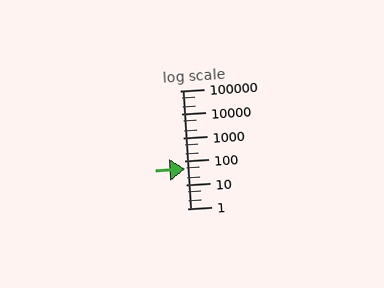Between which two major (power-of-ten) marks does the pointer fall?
The pointer is between 10 and 100.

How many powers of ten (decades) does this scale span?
The scale spans 5 decades, from 1 to 100000.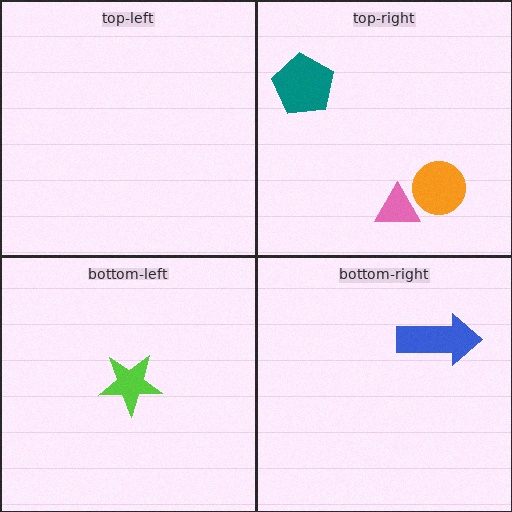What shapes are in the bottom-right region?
The blue arrow.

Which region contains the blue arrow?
The bottom-right region.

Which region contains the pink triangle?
The top-right region.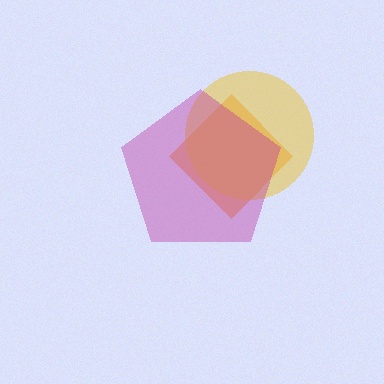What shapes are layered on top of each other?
The layered shapes are: an orange diamond, a yellow circle, a magenta pentagon.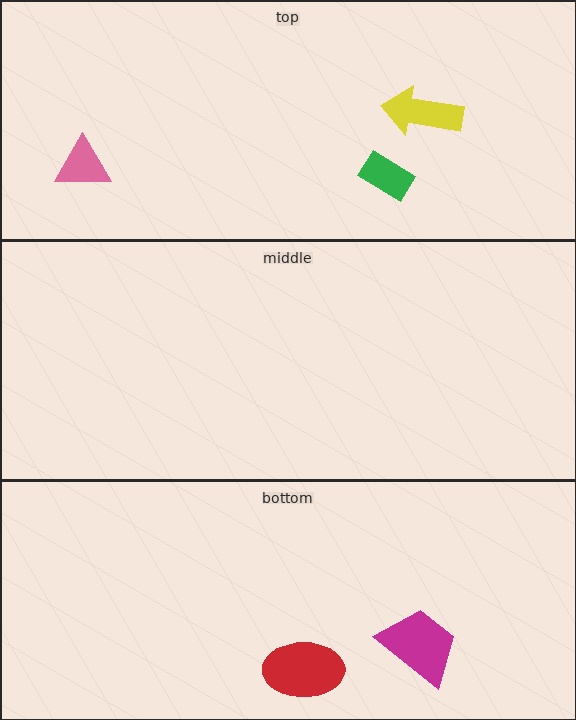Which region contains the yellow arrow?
The top region.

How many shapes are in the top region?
3.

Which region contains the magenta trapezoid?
The bottom region.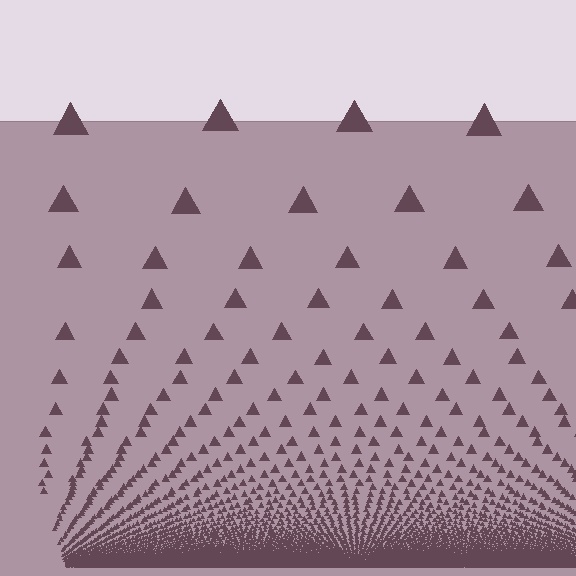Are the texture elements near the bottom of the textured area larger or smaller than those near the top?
Smaller. The gradient is inverted — elements near the bottom are smaller and denser.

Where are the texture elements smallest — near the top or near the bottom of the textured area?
Near the bottom.